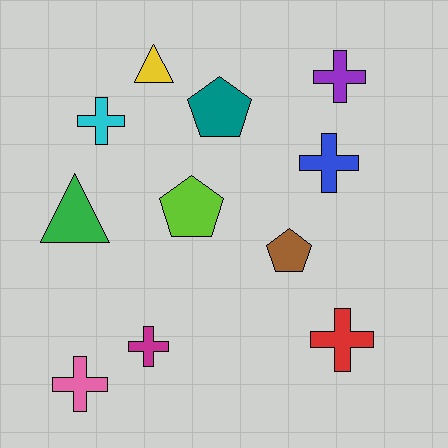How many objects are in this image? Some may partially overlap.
There are 11 objects.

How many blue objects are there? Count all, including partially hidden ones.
There is 1 blue object.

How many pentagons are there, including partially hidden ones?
There are 3 pentagons.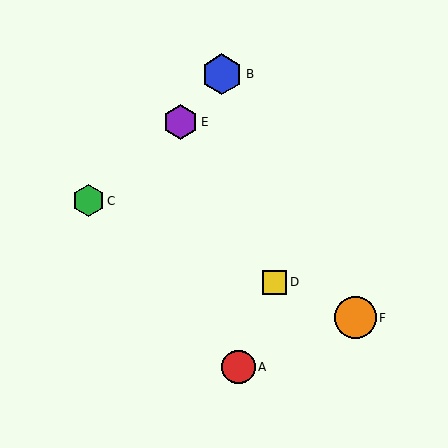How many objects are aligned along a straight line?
3 objects (C, D, F) are aligned along a straight line.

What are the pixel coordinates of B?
Object B is at (222, 74).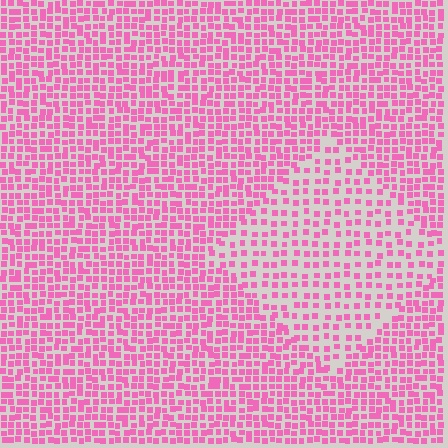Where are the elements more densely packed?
The elements are more densely packed outside the diamond boundary.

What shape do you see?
I see a diamond.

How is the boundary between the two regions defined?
The boundary is defined by a change in element density (approximately 1.8x ratio). All elements are the same color, size, and shape.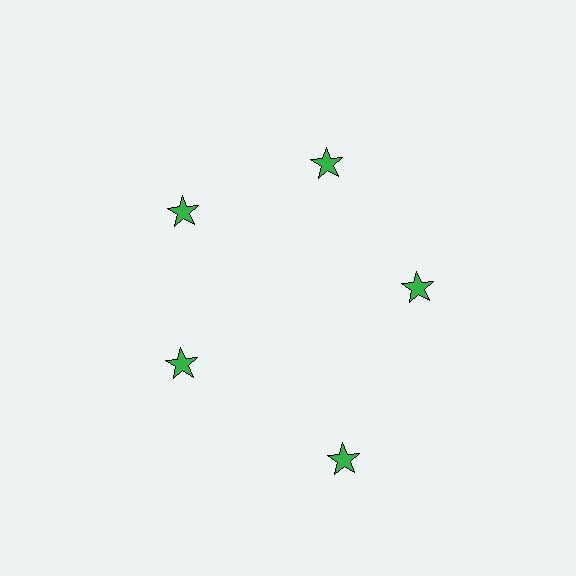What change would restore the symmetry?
The symmetry would be restored by moving it inward, back onto the ring so that all 5 stars sit at equal angles and equal distance from the center.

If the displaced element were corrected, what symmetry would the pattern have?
It would have 5-fold rotational symmetry — the pattern would map onto itself every 72 degrees.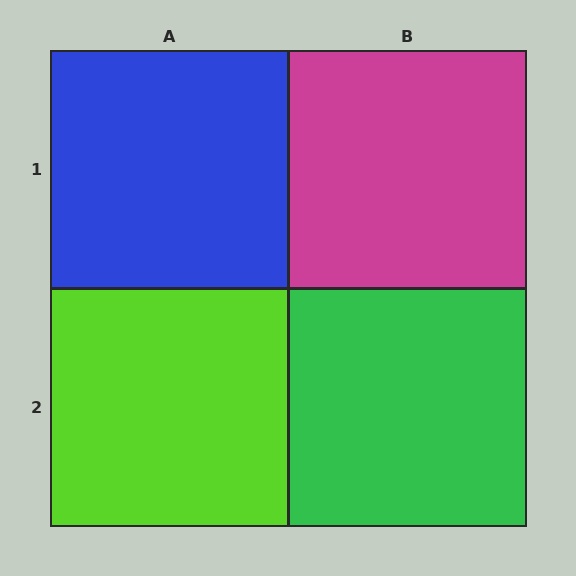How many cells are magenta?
1 cell is magenta.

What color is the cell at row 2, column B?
Green.